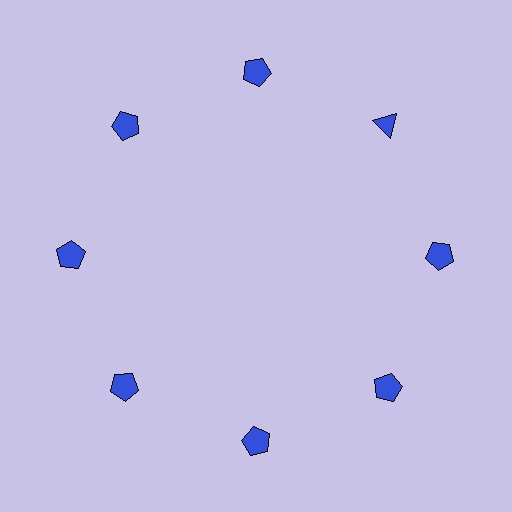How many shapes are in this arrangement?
There are 8 shapes arranged in a ring pattern.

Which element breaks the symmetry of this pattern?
The blue triangle at roughly the 2 o'clock position breaks the symmetry. All other shapes are blue pentagons.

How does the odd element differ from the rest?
It has a different shape: triangle instead of pentagon.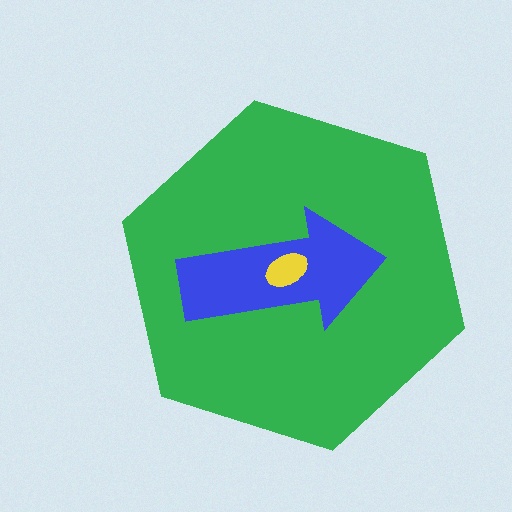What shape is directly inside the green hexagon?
The blue arrow.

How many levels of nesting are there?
3.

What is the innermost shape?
The yellow ellipse.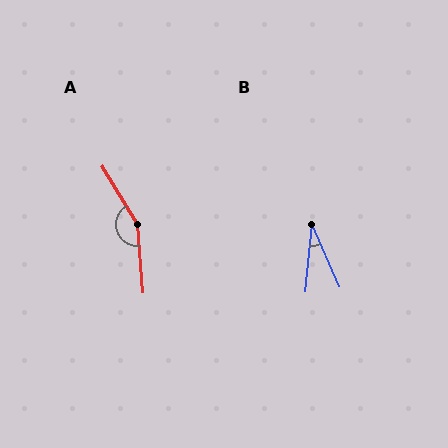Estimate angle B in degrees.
Approximately 29 degrees.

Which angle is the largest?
A, at approximately 153 degrees.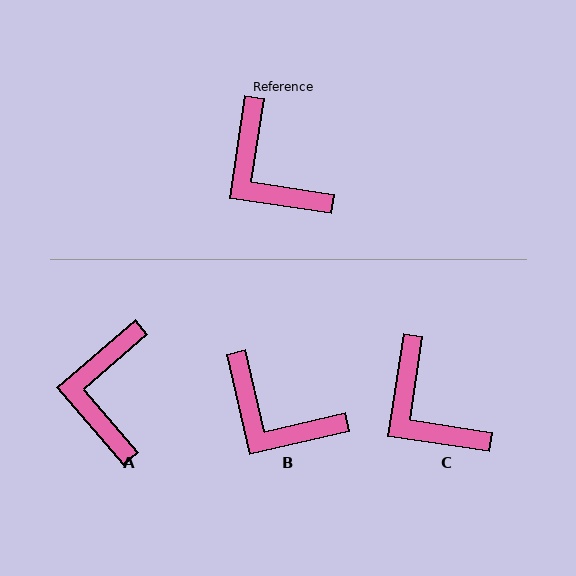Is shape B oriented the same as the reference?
No, it is off by about 22 degrees.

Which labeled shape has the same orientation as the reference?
C.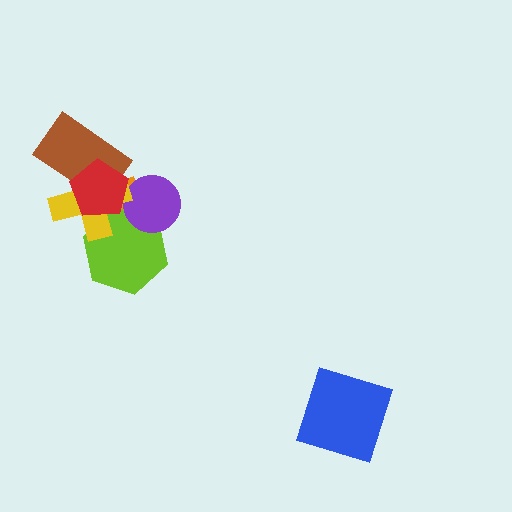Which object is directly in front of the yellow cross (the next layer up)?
The brown rectangle is directly in front of the yellow cross.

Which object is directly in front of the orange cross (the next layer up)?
The lime hexagon is directly in front of the orange cross.